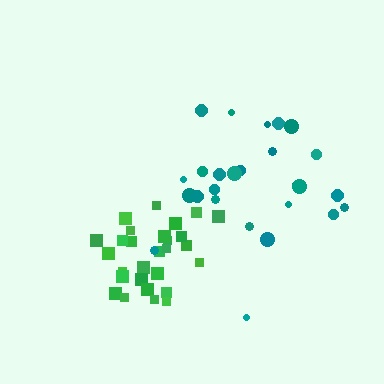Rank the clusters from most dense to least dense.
green, teal.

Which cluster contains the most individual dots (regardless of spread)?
Green (28).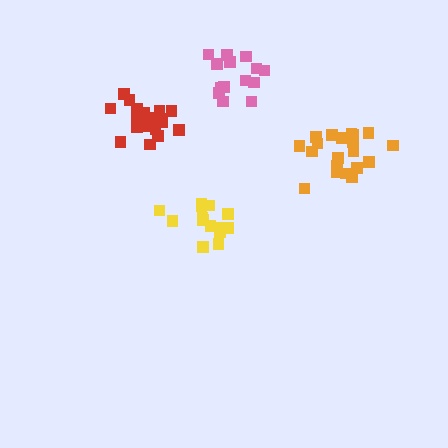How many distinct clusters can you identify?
There are 4 distinct clusters.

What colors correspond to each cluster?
The clusters are colored: orange, yellow, red, pink.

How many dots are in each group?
Group 1: 20 dots, Group 2: 15 dots, Group 3: 20 dots, Group 4: 14 dots (69 total).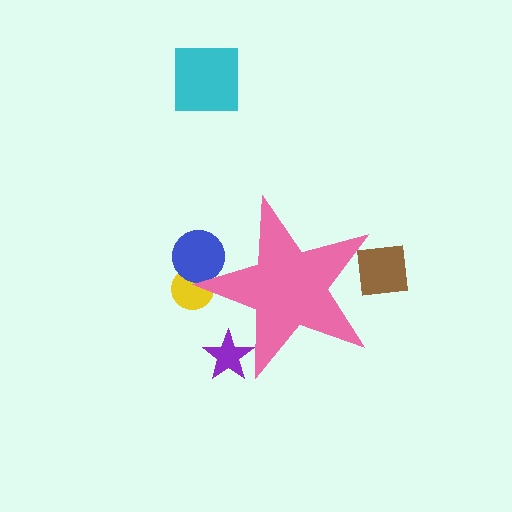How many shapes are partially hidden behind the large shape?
4 shapes are partially hidden.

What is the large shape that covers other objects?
A pink star.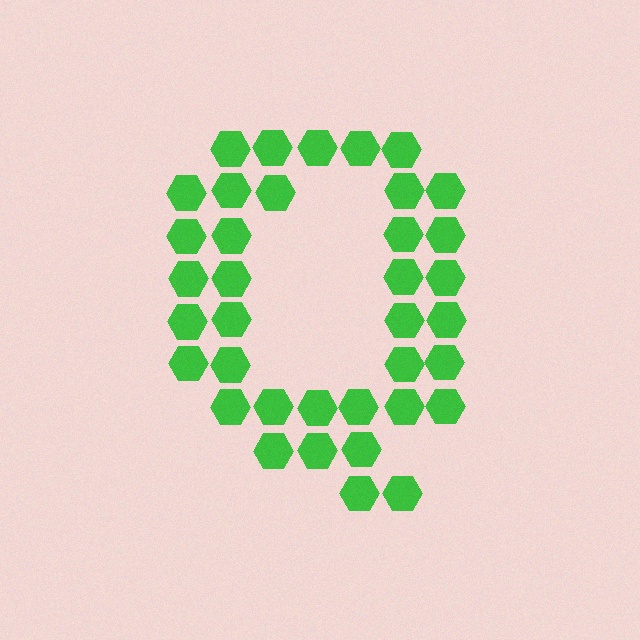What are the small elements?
The small elements are hexagons.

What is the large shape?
The large shape is the letter Q.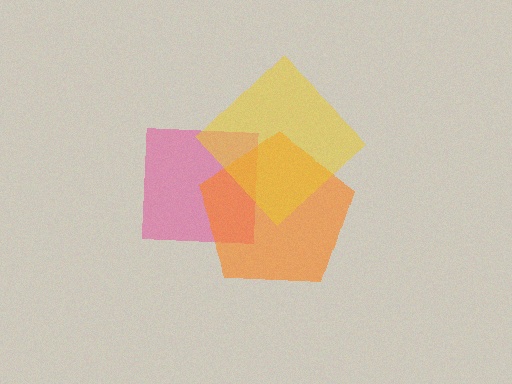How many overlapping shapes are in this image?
There are 3 overlapping shapes in the image.